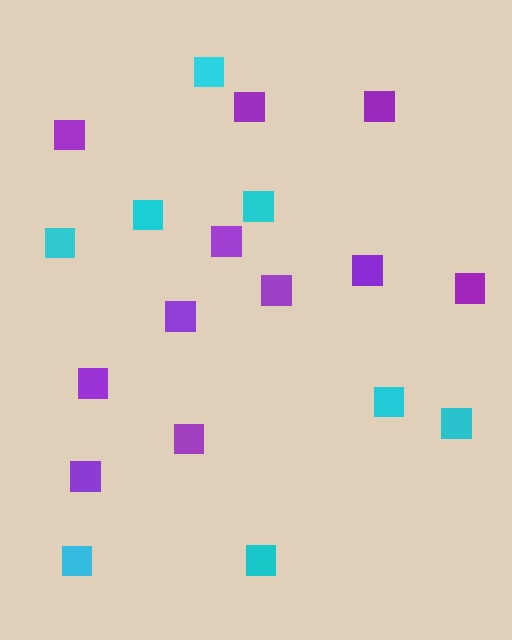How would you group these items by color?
There are 2 groups: one group of purple squares (11) and one group of cyan squares (8).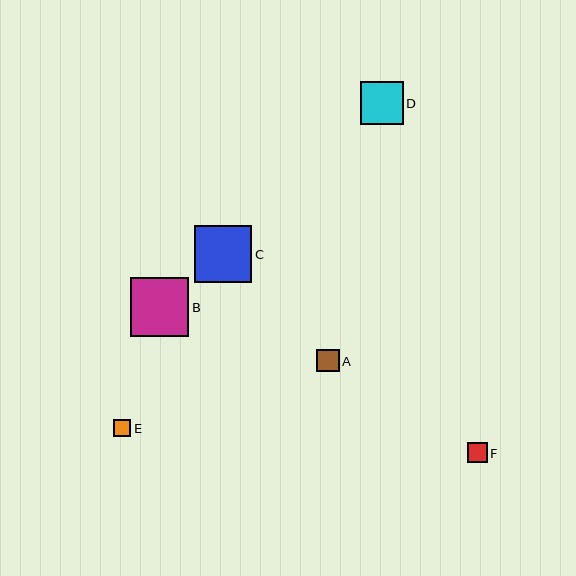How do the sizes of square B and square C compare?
Square B and square C are approximately the same size.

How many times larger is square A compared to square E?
Square A is approximately 1.3 times the size of square E.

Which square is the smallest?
Square E is the smallest with a size of approximately 17 pixels.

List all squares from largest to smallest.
From largest to smallest: B, C, D, A, F, E.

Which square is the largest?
Square B is the largest with a size of approximately 58 pixels.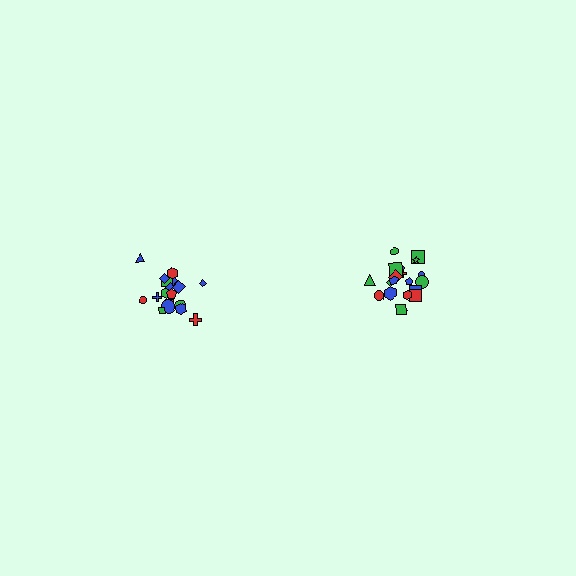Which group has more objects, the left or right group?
The right group.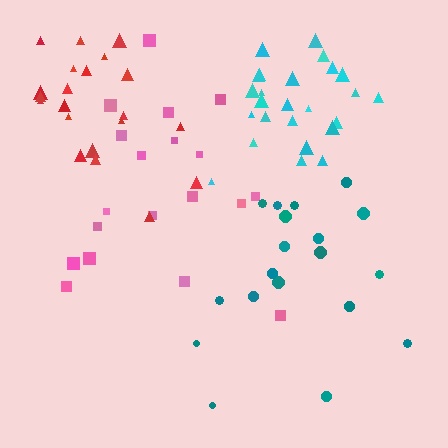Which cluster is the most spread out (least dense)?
Pink.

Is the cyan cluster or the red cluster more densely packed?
Cyan.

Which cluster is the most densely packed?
Cyan.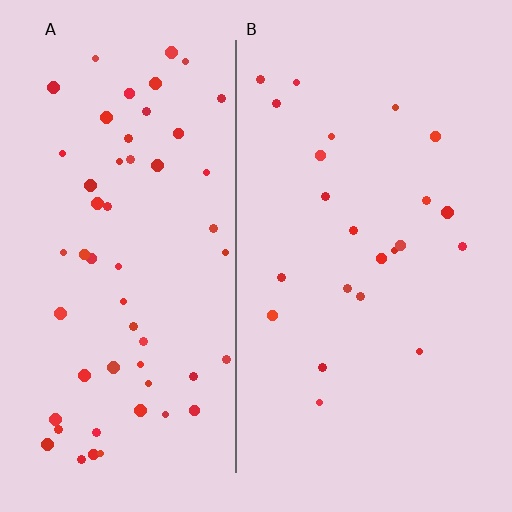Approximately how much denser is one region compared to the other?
Approximately 2.5× — region A over region B.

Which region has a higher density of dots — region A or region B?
A (the left).